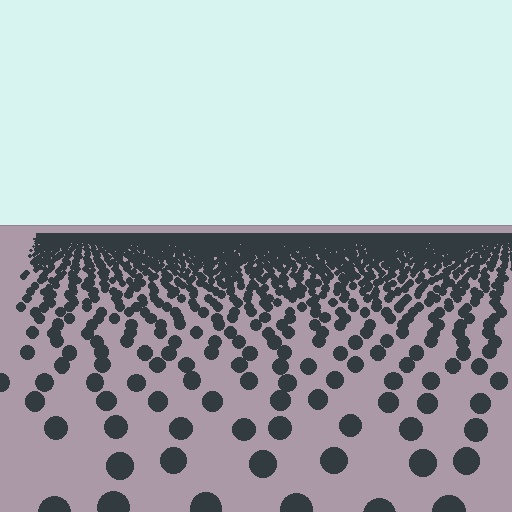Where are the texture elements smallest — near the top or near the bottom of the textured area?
Near the top.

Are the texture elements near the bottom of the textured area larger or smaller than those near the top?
Larger. Near the bottom, elements are closer to the viewer and appear at a bigger on-screen size.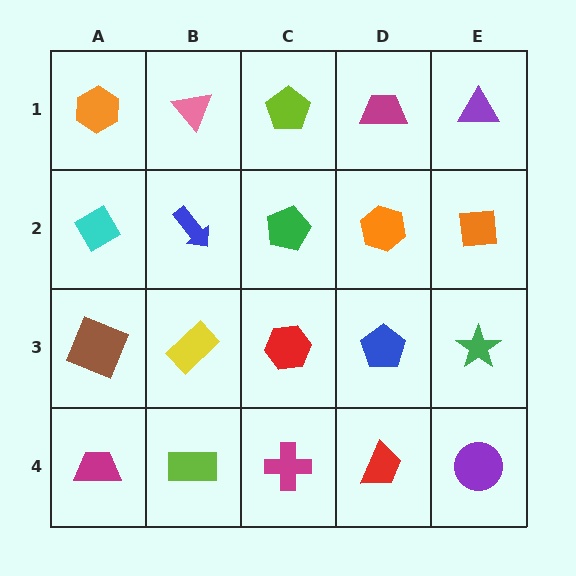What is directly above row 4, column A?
A brown square.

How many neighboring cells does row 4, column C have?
3.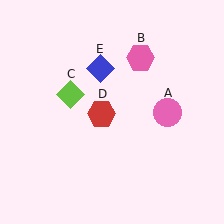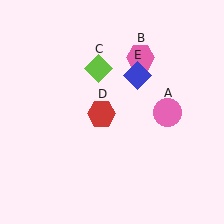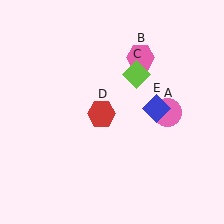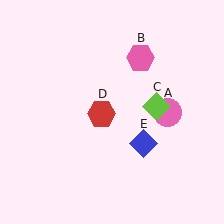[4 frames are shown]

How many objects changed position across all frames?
2 objects changed position: lime diamond (object C), blue diamond (object E).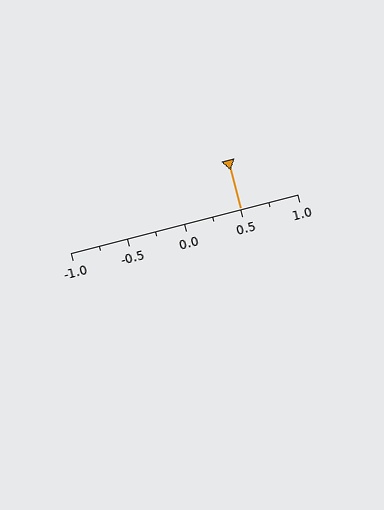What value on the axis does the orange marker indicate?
The marker indicates approximately 0.5.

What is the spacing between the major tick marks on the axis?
The major ticks are spaced 0.5 apart.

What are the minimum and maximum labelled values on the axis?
The axis runs from -1.0 to 1.0.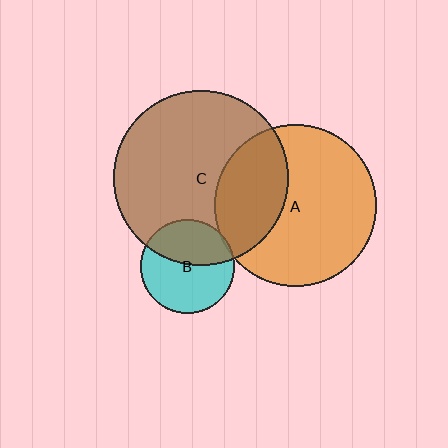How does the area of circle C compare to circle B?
Approximately 3.4 times.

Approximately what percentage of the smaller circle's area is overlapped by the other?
Approximately 40%.